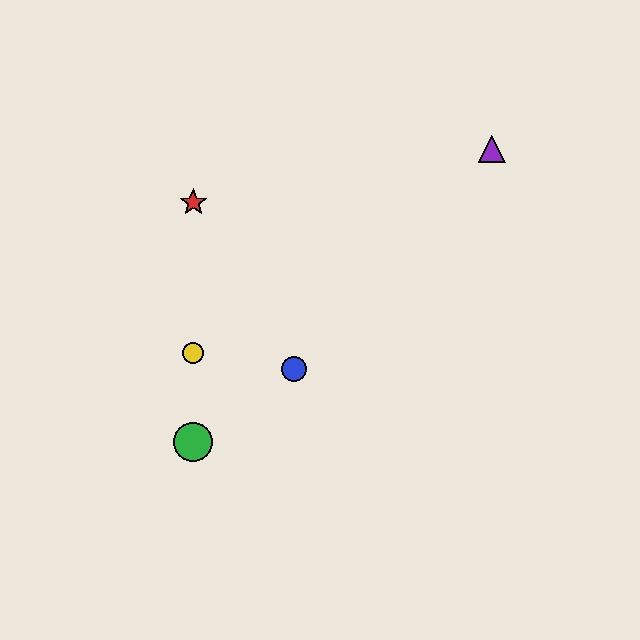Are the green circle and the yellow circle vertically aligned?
Yes, both are at x≈193.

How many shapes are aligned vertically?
3 shapes (the red star, the green circle, the yellow circle) are aligned vertically.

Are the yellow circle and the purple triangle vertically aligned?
No, the yellow circle is at x≈193 and the purple triangle is at x≈492.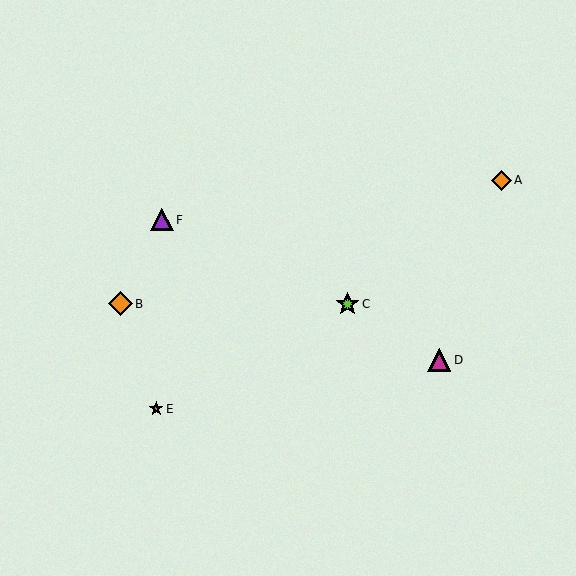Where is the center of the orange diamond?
The center of the orange diamond is at (501, 180).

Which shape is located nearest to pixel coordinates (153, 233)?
The purple triangle (labeled F) at (162, 220) is nearest to that location.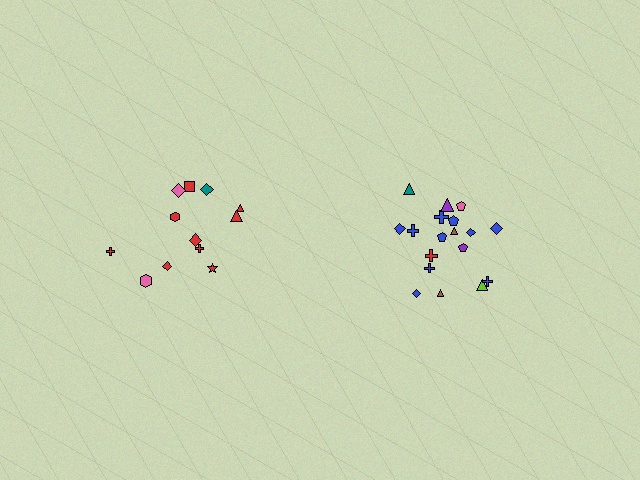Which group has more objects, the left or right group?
The right group.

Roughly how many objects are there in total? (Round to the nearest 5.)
Roughly 30 objects in total.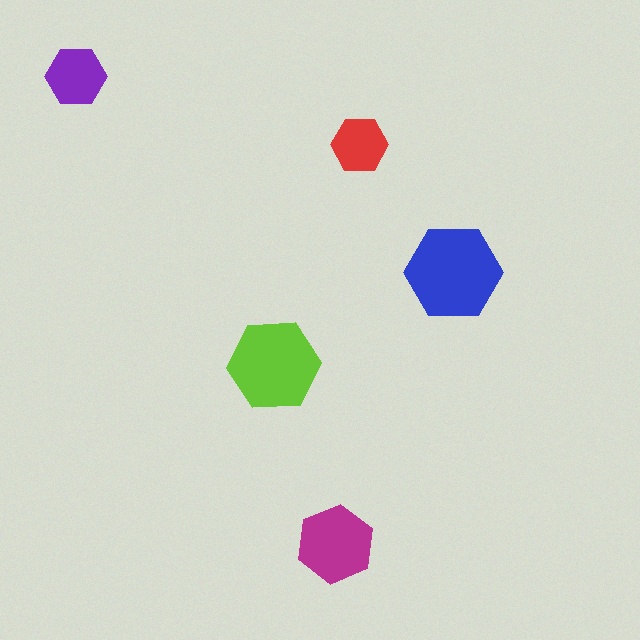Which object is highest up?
The purple hexagon is topmost.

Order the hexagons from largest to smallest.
the blue one, the lime one, the magenta one, the purple one, the red one.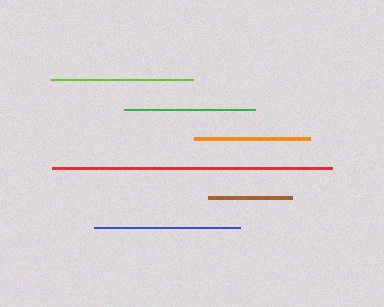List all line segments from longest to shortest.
From longest to shortest: red, blue, lime, green, orange, brown.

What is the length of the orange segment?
The orange segment is approximately 116 pixels long.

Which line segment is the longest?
The red line is the longest at approximately 280 pixels.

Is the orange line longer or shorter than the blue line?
The blue line is longer than the orange line.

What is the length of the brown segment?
The brown segment is approximately 84 pixels long.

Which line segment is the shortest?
The brown line is the shortest at approximately 84 pixels.